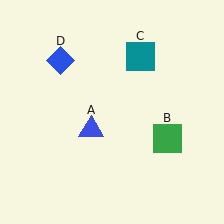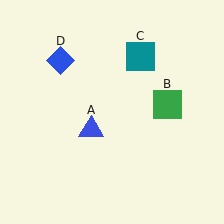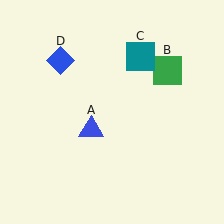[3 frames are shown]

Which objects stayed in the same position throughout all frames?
Blue triangle (object A) and teal square (object C) and blue diamond (object D) remained stationary.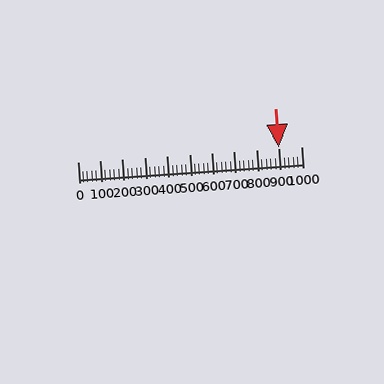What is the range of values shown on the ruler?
The ruler shows values from 0 to 1000.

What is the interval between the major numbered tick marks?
The major tick marks are spaced 100 units apart.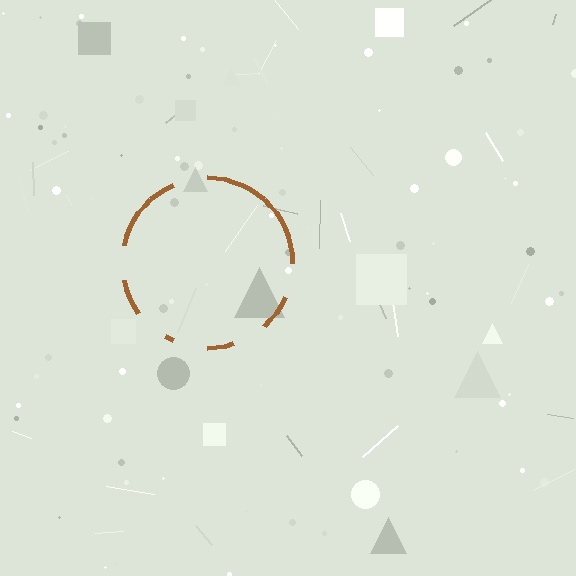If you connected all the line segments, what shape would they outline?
They would outline a circle.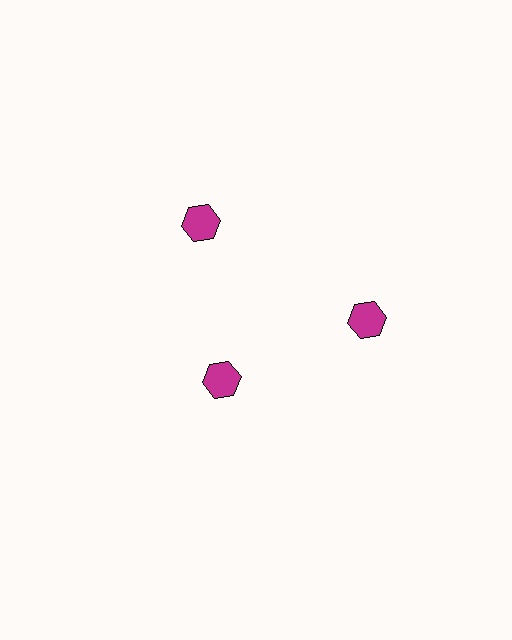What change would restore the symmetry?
The symmetry would be restored by moving it outward, back onto the ring so that all 3 hexagons sit at equal angles and equal distance from the center.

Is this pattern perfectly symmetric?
No. The 3 magenta hexagons are arranged in a ring, but one element near the 7 o'clock position is pulled inward toward the center, breaking the 3-fold rotational symmetry.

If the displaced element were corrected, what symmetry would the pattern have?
It would have 3-fold rotational symmetry — the pattern would map onto itself every 120 degrees.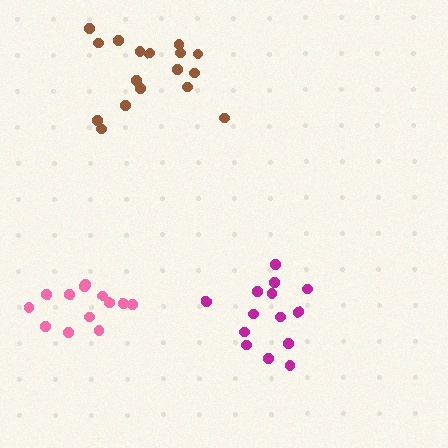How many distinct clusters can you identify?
There are 3 distinct clusters.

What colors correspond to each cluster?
The clusters are colored: brown, pink, magenta.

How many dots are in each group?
Group 1: 17 dots, Group 2: 13 dots, Group 3: 14 dots (44 total).